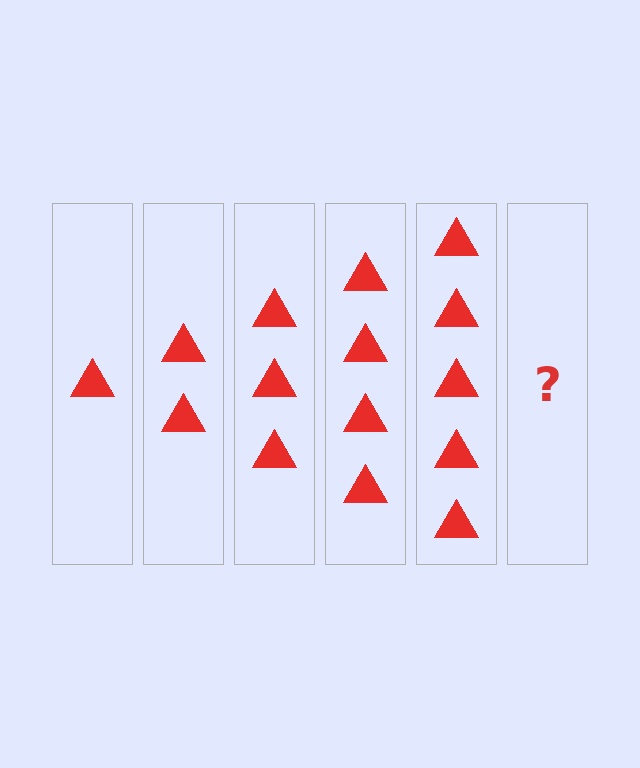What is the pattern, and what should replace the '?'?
The pattern is that each step adds one more triangle. The '?' should be 6 triangles.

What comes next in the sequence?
The next element should be 6 triangles.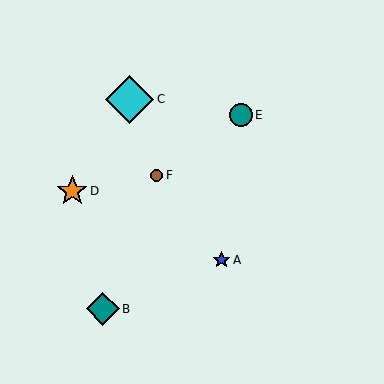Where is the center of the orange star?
The center of the orange star is at (72, 191).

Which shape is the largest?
The cyan diamond (labeled C) is the largest.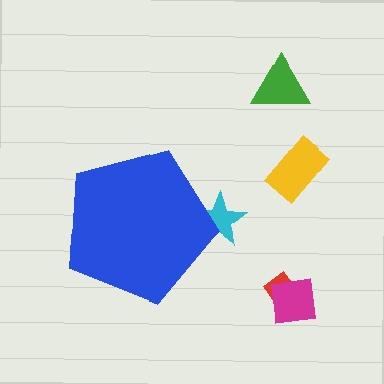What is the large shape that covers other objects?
A blue pentagon.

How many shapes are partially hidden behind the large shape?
1 shape is partially hidden.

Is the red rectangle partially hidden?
No, the red rectangle is fully visible.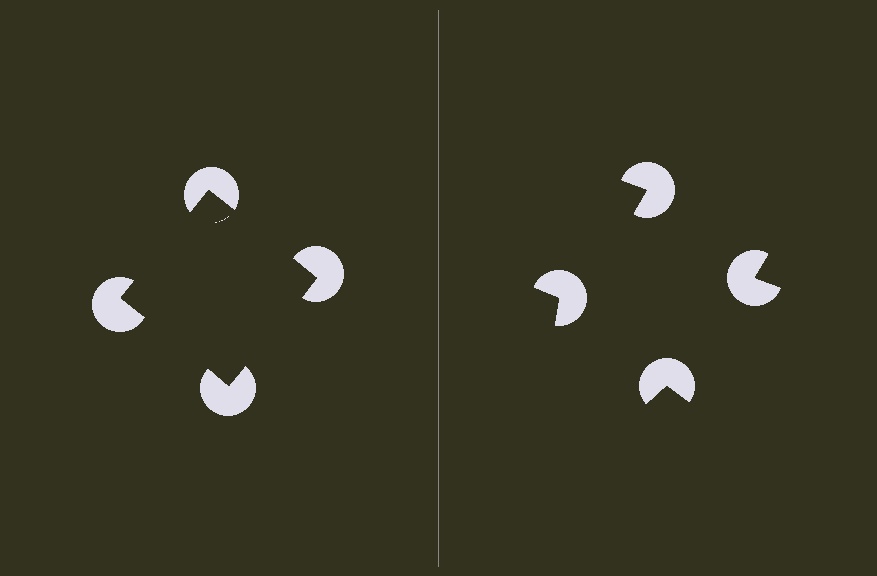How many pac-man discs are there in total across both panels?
8 — 4 on each side.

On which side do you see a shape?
An illusory square appears on the left side. On the right side the wedge cuts are rotated, so no coherent shape forms.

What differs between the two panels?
The pac-man discs are positioned identically on both sides; only the wedge orientations differ. On the left they align to a square; on the right they are misaligned.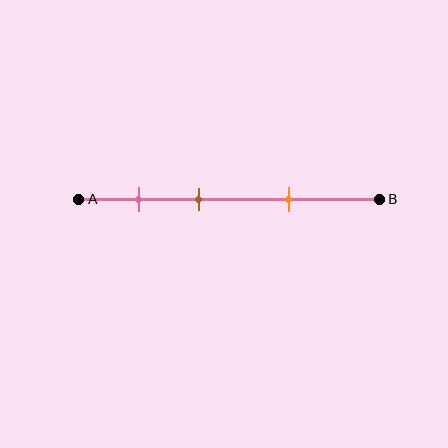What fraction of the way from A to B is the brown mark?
The brown mark is approximately 40% (0.4) of the way from A to B.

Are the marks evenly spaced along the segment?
Yes, the marks are approximately evenly spaced.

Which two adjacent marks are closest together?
The pink and brown marks are the closest adjacent pair.